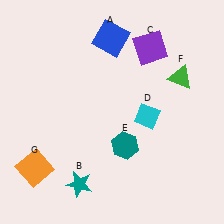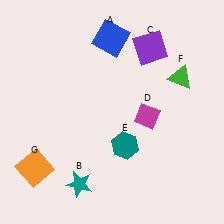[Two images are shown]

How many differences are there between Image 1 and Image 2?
There is 1 difference between the two images.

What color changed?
The diamond (D) changed from cyan in Image 1 to magenta in Image 2.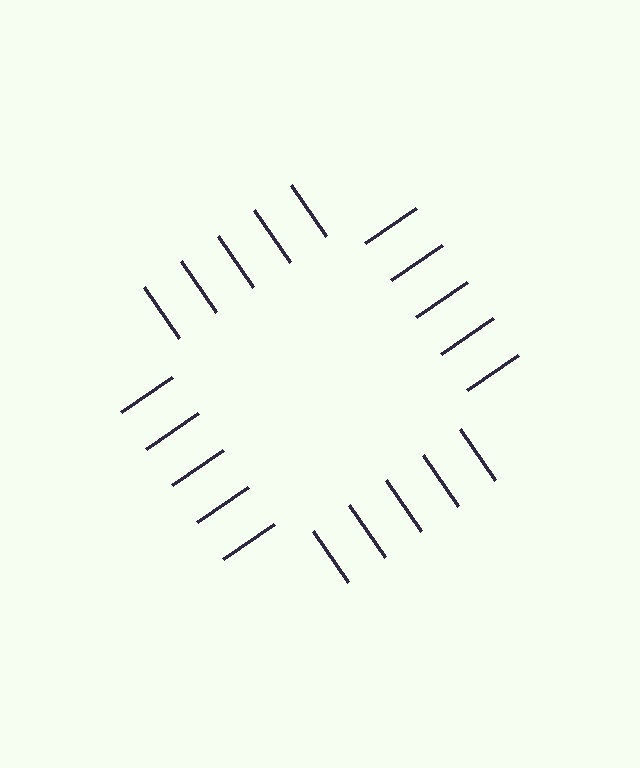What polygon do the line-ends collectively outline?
An illusory square — the line segments terminate on its edges but no continuous stroke is drawn.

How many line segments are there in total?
20 — 5 along each of the 4 edges.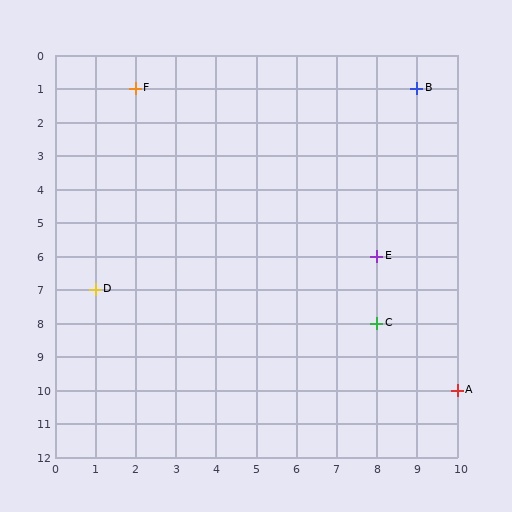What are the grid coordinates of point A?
Point A is at grid coordinates (10, 10).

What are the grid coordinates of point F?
Point F is at grid coordinates (2, 1).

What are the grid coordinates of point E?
Point E is at grid coordinates (8, 6).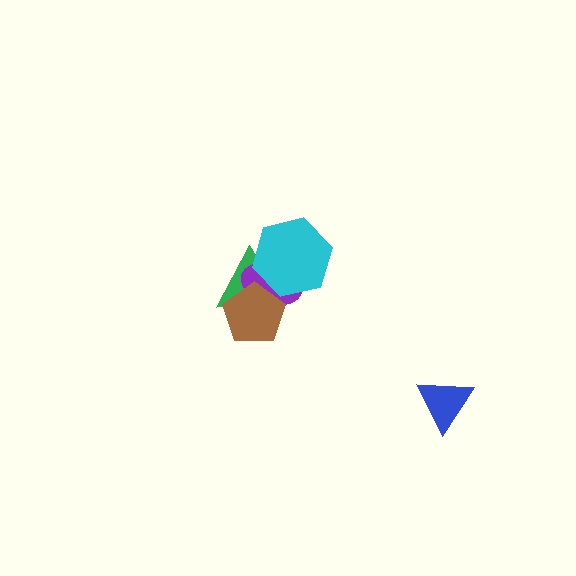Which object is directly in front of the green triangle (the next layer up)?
The purple ellipse is directly in front of the green triangle.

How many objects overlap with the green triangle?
3 objects overlap with the green triangle.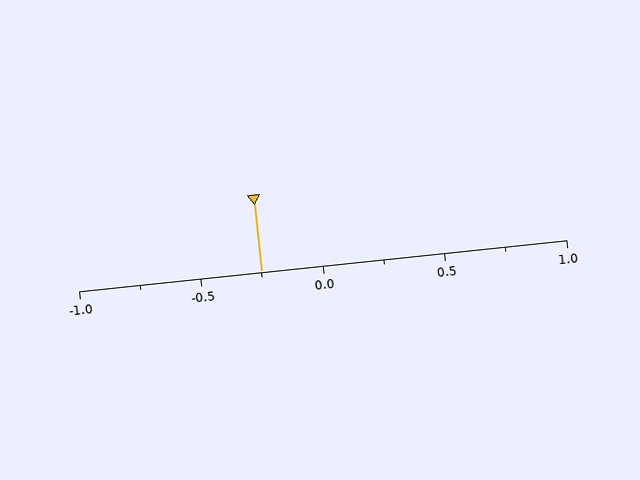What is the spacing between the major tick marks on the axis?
The major ticks are spaced 0.5 apart.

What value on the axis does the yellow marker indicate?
The marker indicates approximately -0.25.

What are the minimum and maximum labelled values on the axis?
The axis runs from -1.0 to 1.0.